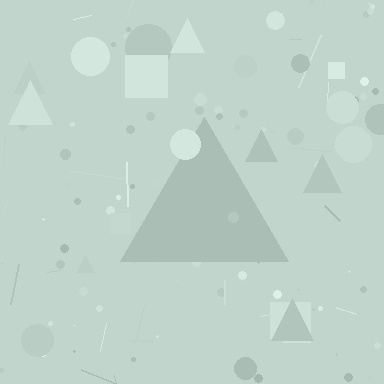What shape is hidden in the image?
A triangle is hidden in the image.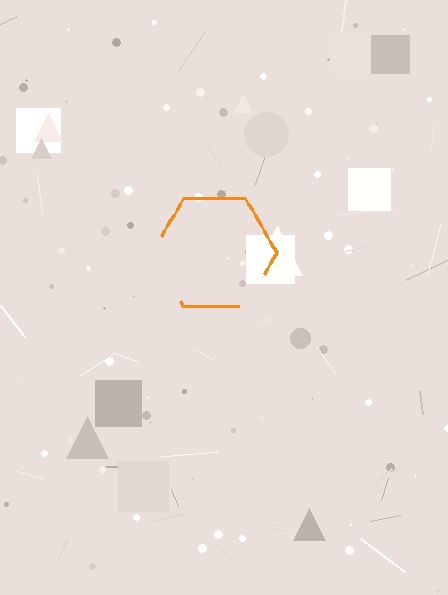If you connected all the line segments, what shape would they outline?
They would outline a hexagon.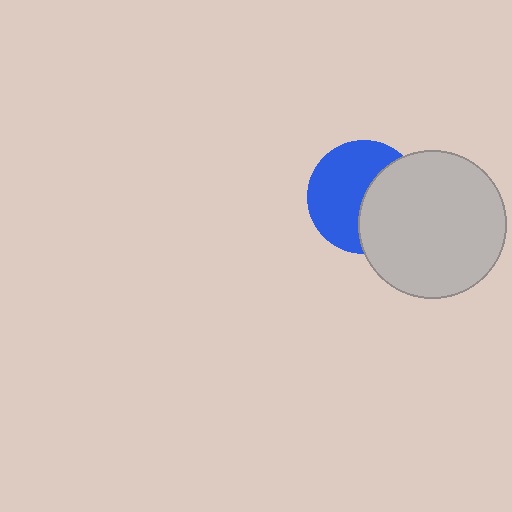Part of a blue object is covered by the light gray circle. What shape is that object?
It is a circle.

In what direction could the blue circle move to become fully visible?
The blue circle could move left. That would shift it out from behind the light gray circle entirely.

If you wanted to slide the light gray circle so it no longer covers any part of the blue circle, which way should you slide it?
Slide it right — that is the most direct way to separate the two shapes.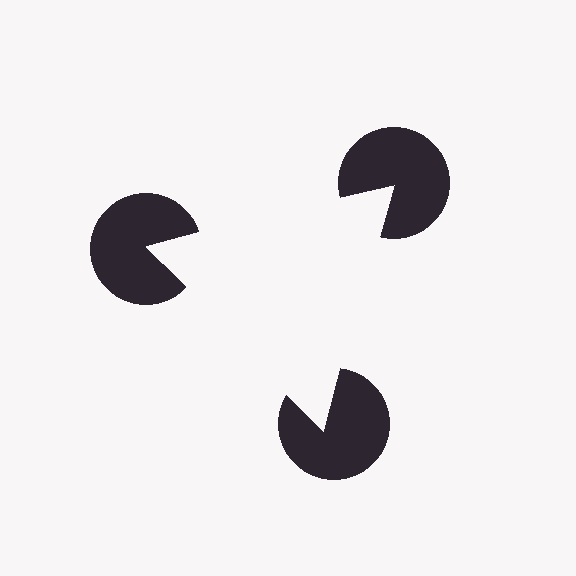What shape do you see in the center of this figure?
An illusory triangle — its edges are inferred from the aligned wedge cuts in the pac-man discs, not physically drawn.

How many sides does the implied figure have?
3 sides.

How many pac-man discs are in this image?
There are 3 — one at each vertex of the illusory triangle.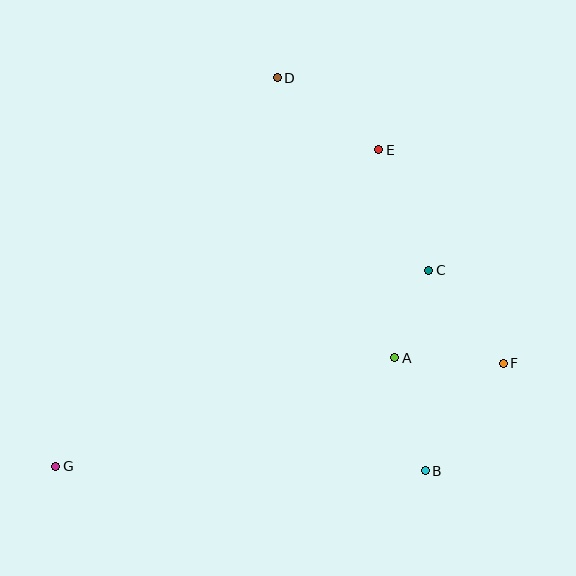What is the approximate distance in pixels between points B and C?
The distance between B and C is approximately 201 pixels.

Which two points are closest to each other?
Points A and C are closest to each other.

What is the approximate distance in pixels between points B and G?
The distance between B and G is approximately 370 pixels.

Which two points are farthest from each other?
Points F and G are farthest from each other.